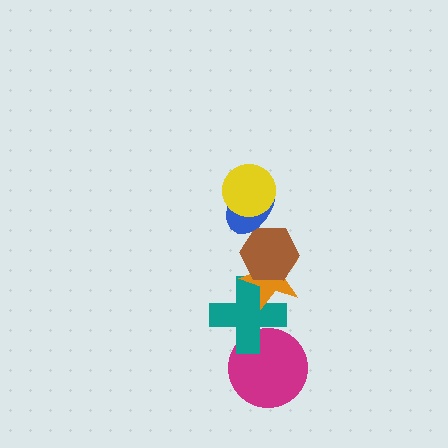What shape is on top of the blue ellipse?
The yellow circle is on top of the blue ellipse.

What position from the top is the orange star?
The orange star is 4th from the top.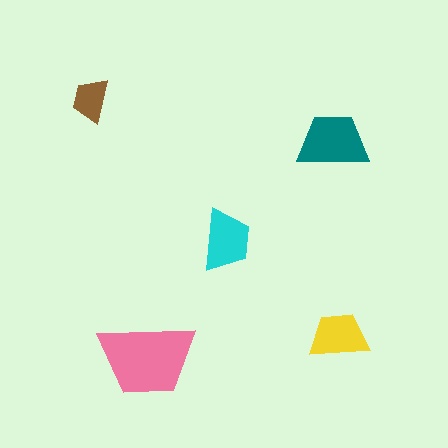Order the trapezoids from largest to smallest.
the pink one, the teal one, the cyan one, the yellow one, the brown one.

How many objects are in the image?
There are 5 objects in the image.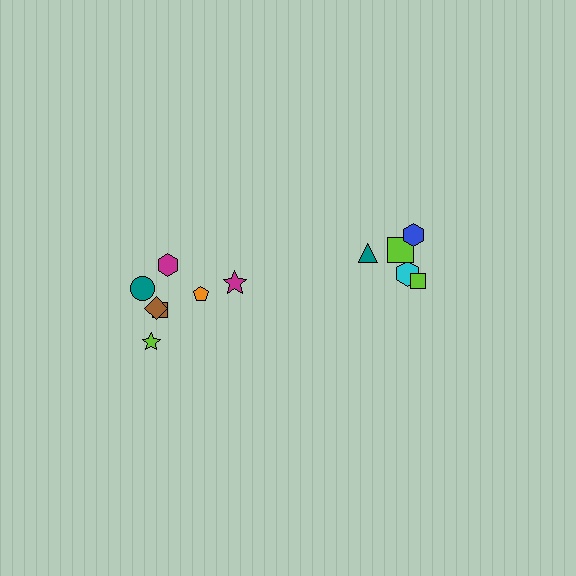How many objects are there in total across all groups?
There are 12 objects.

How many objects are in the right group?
There are 5 objects.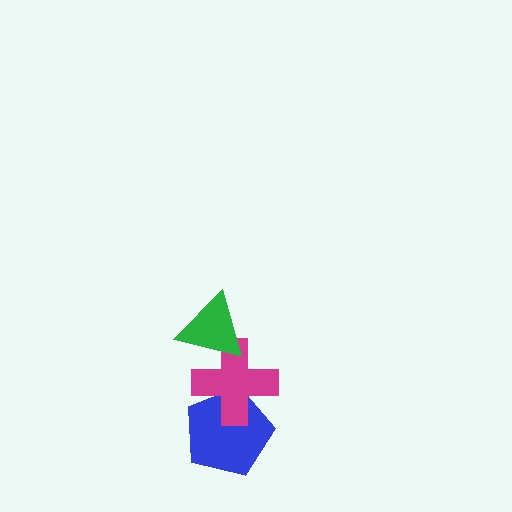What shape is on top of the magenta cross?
The green triangle is on top of the magenta cross.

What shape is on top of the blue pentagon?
The magenta cross is on top of the blue pentagon.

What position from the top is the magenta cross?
The magenta cross is 2nd from the top.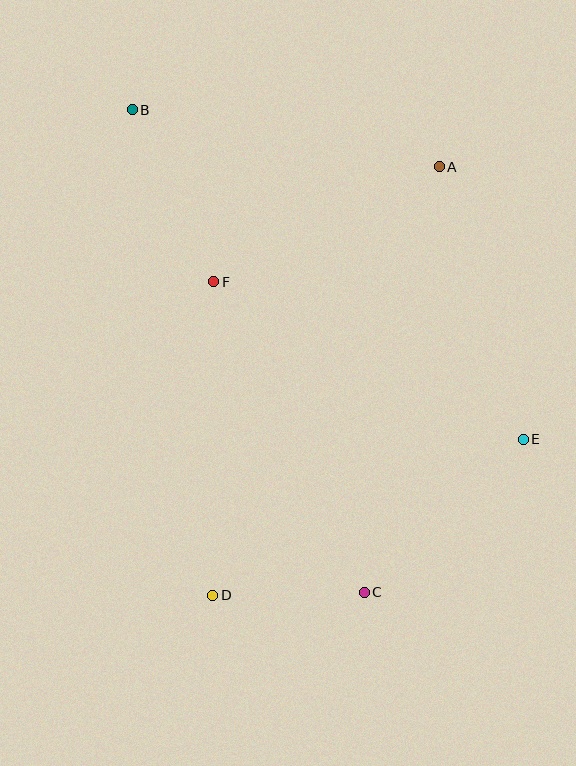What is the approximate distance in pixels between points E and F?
The distance between E and F is approximately 347 pixels.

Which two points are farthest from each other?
Points B and C are farthest from each other.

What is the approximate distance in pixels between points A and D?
The distance between A and D is approximately 485 pixels.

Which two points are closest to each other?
Points C and D are closest to each other.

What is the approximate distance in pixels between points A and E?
The distance between A and E is approximately 285 pixels.